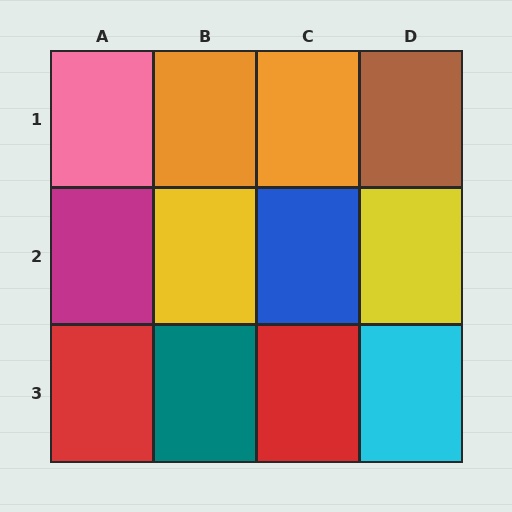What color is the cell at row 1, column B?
Orange.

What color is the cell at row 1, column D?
Brown.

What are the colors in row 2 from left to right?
Magenta, yellow, blue, yellow.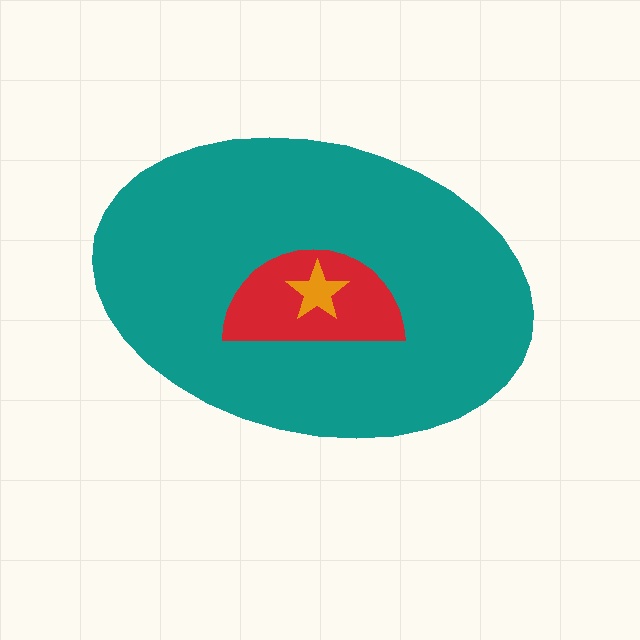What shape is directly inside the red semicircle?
The orange star.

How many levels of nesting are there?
3.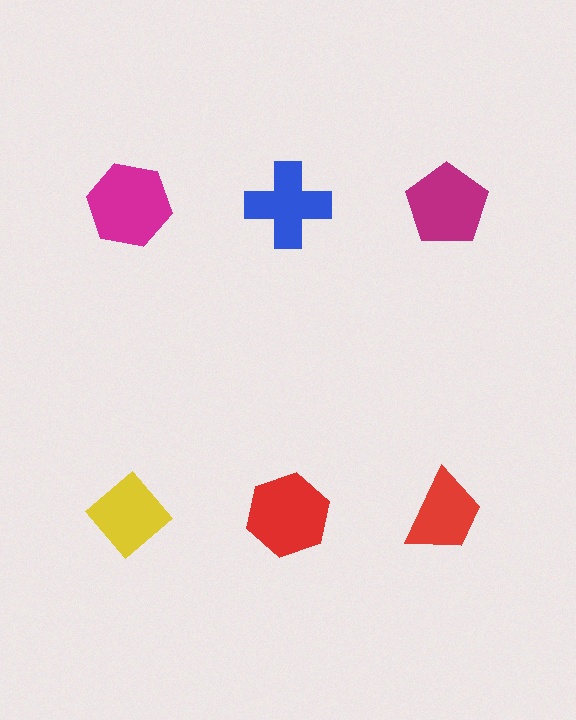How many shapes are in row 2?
3 shapes.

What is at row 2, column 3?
A red trapezoid.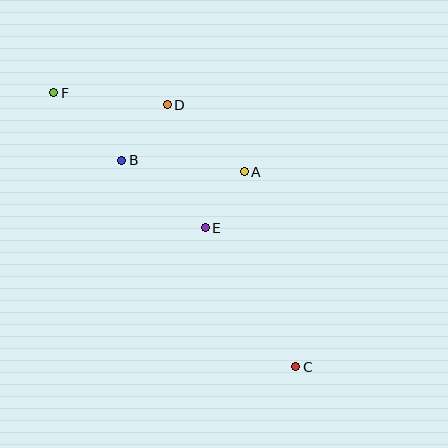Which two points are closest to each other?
Points A and E are closest to each other.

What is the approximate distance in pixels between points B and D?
The distance between B and D is approximately 72 pixels.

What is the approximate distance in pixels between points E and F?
The distance between E and F is approximately 203 pixels.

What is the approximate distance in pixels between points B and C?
The distance between B and C is approximately 270 pixels.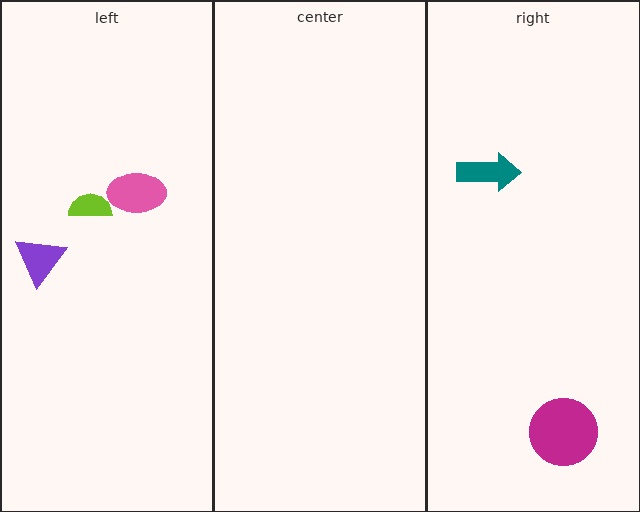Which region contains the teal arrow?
The right region.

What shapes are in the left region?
The lime semicircle, the purple triangle, the pink ellipse.